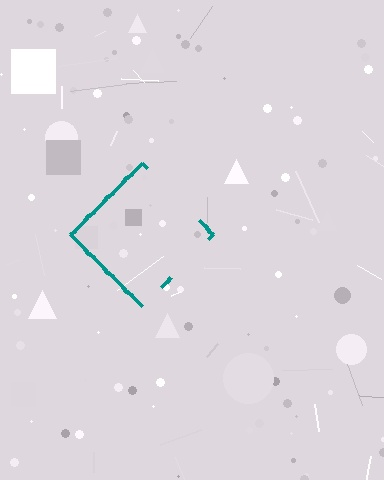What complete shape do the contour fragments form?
The contour fragments form a diamond.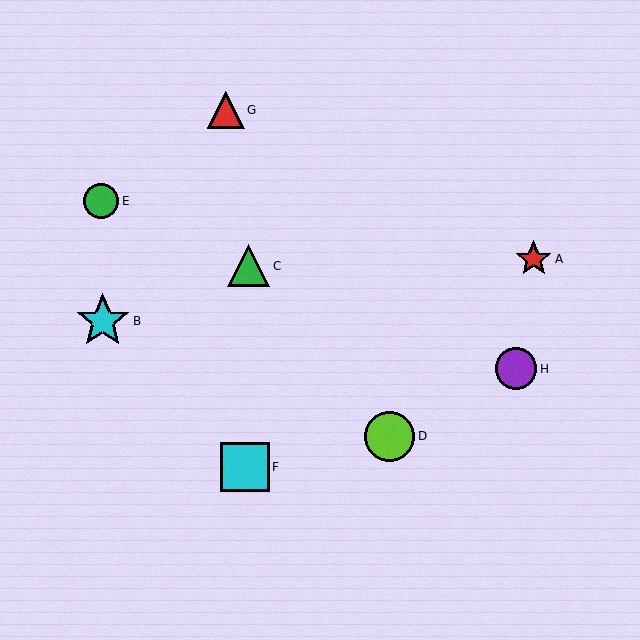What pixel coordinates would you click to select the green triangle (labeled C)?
Click at (249, 266) to select the green triangle C.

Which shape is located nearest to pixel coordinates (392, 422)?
The lime circle (labeled D) at (390, 436) is nearest to that location.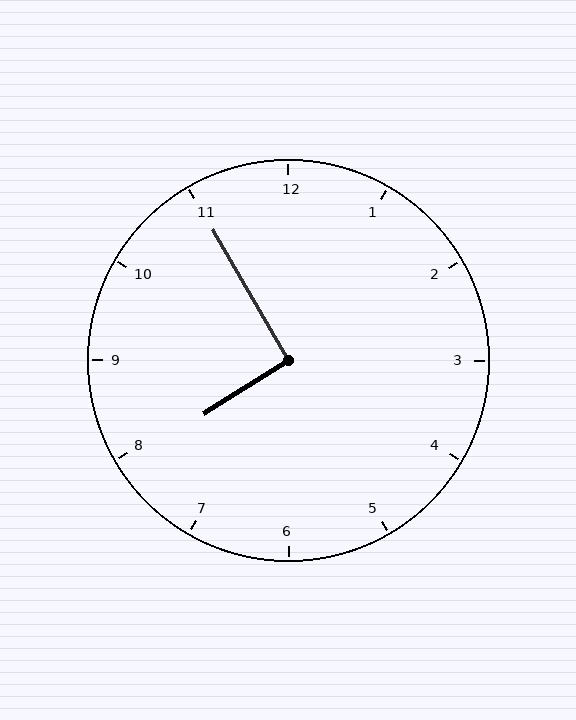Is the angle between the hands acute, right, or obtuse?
It is right.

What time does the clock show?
7:55.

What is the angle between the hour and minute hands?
Approximately 92 degrees.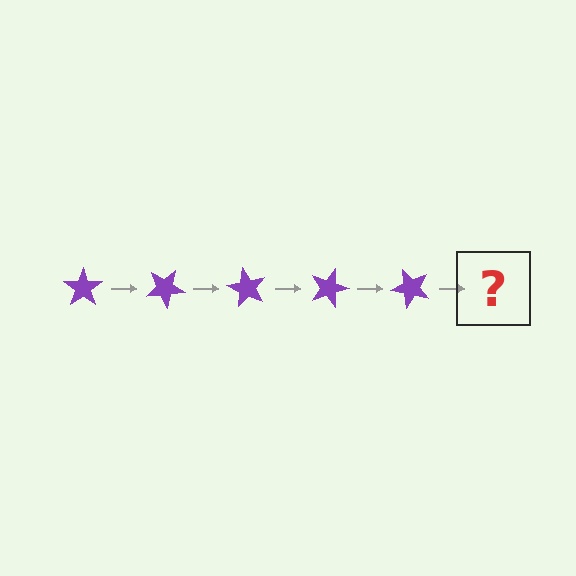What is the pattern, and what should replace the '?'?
The pattern is that the star rotates 30 degrees each step. The '?' should be a purple star rotated 150 degrees.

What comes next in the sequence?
The next element should be a purple star rotated 150 degrees.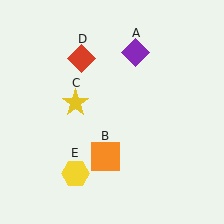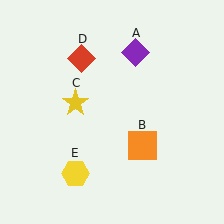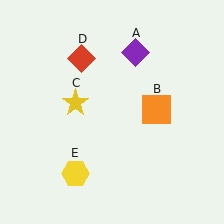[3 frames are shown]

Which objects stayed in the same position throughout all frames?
Purple diamond (object A) and yellow star (object C) and red diamond (object D) and yellow hexagon (object E) remained stationary.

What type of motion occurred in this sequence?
The orange square (object B) rotated counterclockwise around the center of the scene.